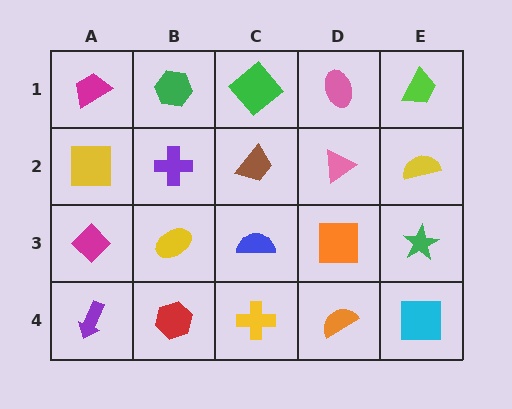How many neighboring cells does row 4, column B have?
3.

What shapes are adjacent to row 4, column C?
A blue semicircle (row 3, column C), a red hexagon (row 4, column B), an orange semicircle (row 4, column D).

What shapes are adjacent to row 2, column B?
A green hexagon (row 1, column B), a yellow ellipse (row 3, column B), a yellow square (row 2, column A), a brown trapezoid (row 2, column C).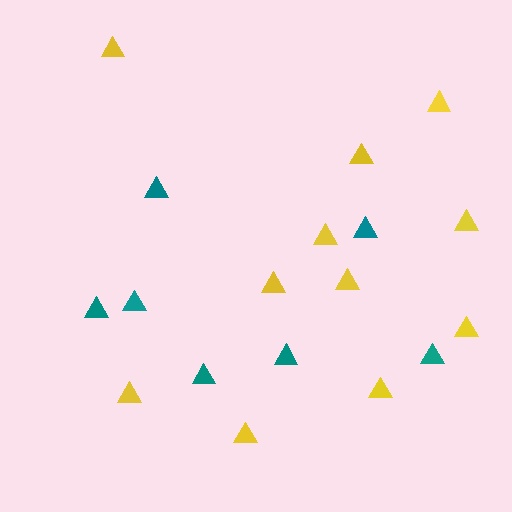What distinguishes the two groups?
There are 2 groups: one group of yellow triangles (11) and one group of teal triangles (7).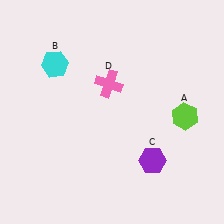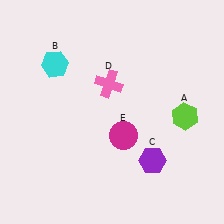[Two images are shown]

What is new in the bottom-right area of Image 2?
A magenta circle (E) was added in the bottom-right area of Image 2.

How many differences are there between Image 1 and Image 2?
There is 1 difference between the two images.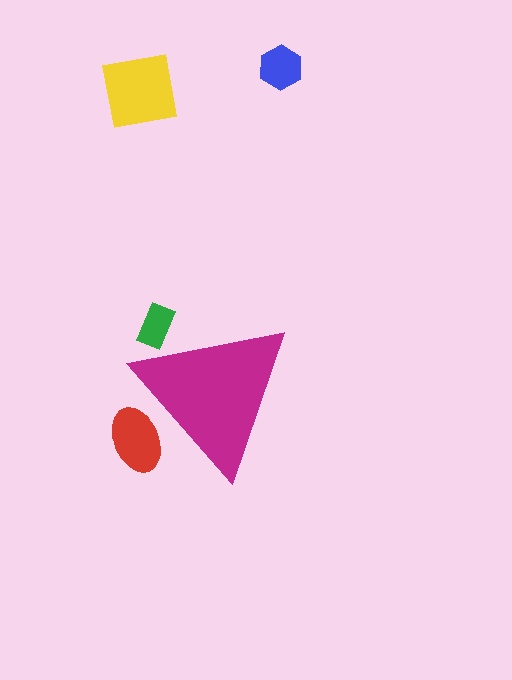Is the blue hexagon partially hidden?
No, the blue hexagon is fully visible.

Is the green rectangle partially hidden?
Yes, the green rectangle is partially hidden behind the magenta triangle.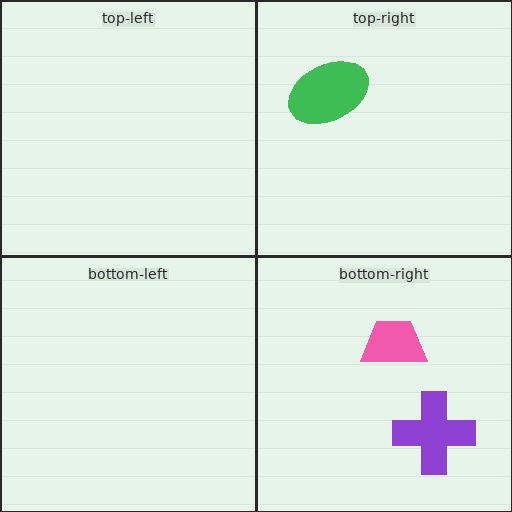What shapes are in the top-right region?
The green ellipse.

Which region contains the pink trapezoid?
The bottom-right region.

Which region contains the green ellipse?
The top-right region.